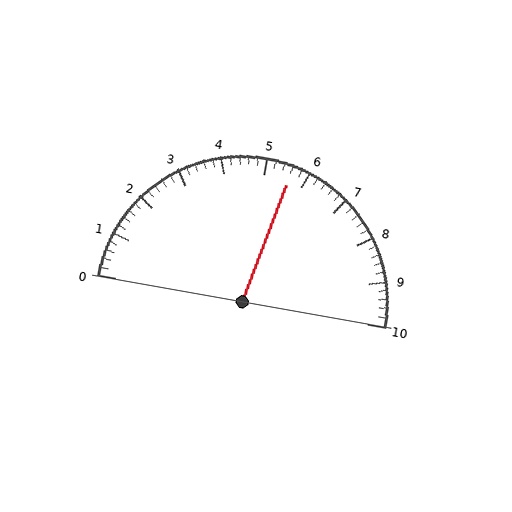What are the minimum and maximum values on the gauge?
The gauge ranges from 0 to 10.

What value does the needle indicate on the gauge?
The needle indicates approximately 5.6.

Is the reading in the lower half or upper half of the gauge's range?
The reading is in the upper half of the range (0 to 10).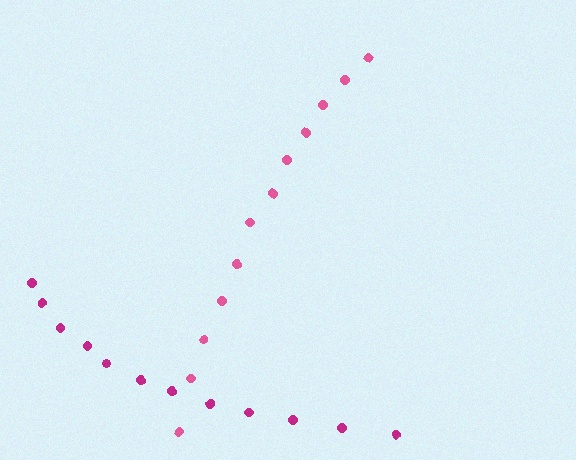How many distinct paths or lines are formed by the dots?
There are 2 distinct paths.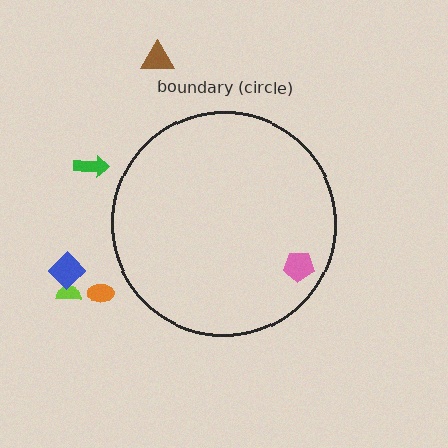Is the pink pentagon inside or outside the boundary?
Inside.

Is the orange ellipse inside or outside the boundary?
Outside.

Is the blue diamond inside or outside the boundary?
Outside.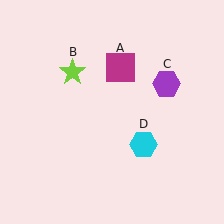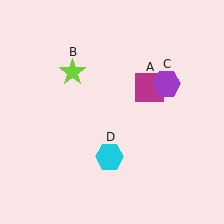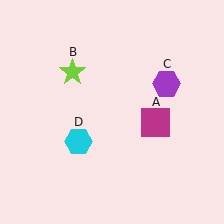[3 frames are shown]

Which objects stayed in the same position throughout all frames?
Lime star (object B) and purple hexagon (object C) remained stationary.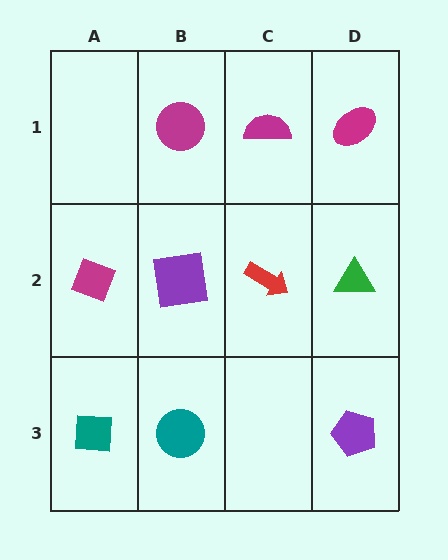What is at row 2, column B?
A purple square.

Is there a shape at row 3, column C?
No, that cell is empty.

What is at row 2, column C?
A red arrow.